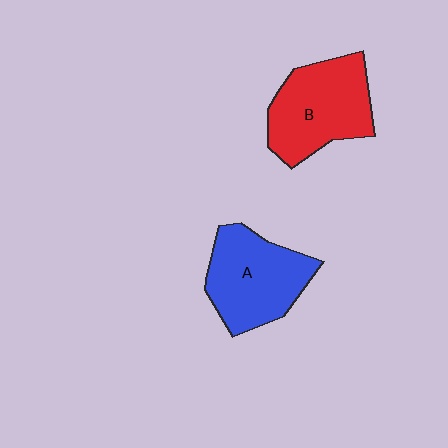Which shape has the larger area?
Shape B (red).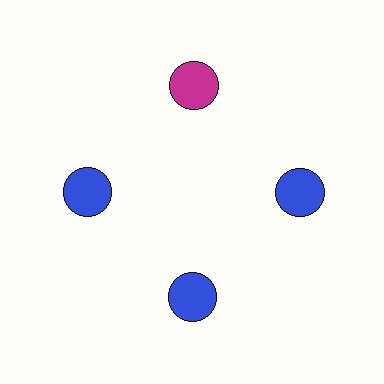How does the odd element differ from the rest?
It has a different color: magenta instead of blue.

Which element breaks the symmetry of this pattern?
The magenta circle at roughly the 12 o'clock position breaks the symmetry. All other shapes are blue circles.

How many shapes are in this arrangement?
There are 4 shapes arranged in a ring pattern.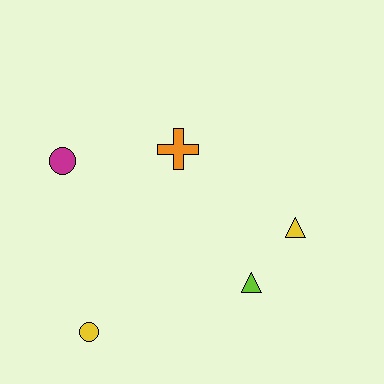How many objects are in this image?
There are 5 objects.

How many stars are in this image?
There are no stars.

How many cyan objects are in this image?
There are no cyan objects.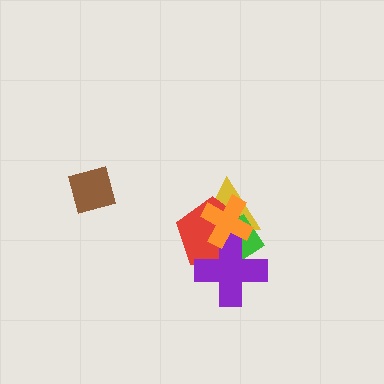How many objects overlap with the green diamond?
4 objects overlap with the green diamond.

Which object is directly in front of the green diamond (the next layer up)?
The purple cross is directly in front of the green diamond.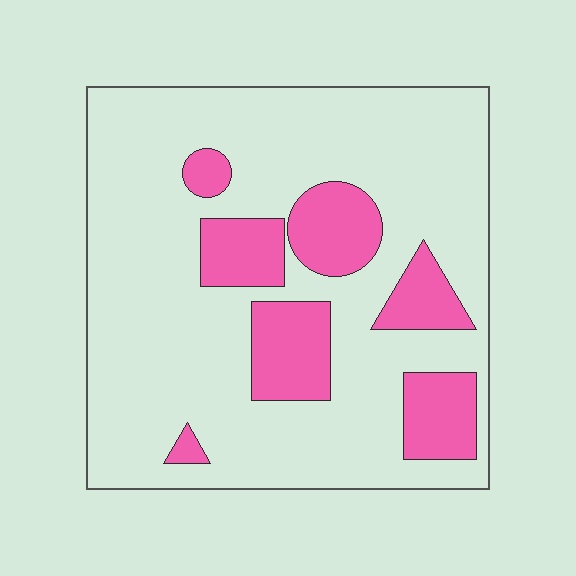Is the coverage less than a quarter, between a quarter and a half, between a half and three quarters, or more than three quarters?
Less than a quarter.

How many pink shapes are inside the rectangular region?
7.